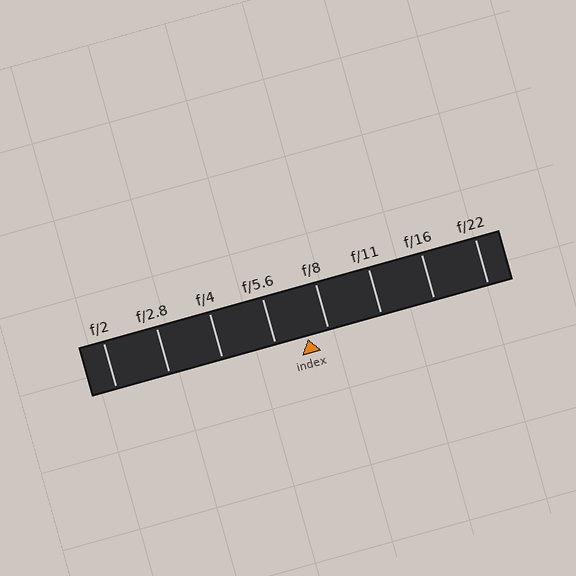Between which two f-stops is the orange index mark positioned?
The index mark is between f/5.6 and f/8.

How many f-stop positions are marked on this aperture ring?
There are 8 f-stop positions marked.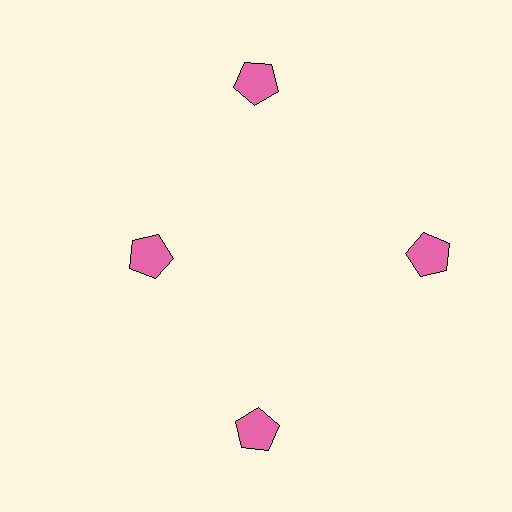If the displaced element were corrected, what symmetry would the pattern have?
It would have 4-fold rotational symmetry — the pattern would map onto itself every 90 degrees.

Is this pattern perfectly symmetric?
No. The 4 pink pentagons are arranged in a ring, but one element near the 9 o'clock position is pulled inward toward the center, breaking the 4-fold rotational symmetry.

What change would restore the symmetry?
The symmetry would be restored by moving it outward, back onto the ring so that all 4 pentagons sit at equal angles and equal distance from the center.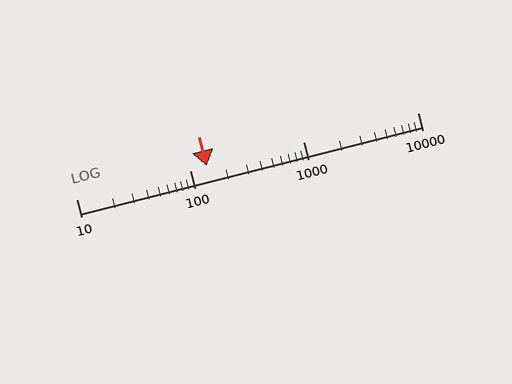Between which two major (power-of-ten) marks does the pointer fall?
The pointer is between 100 and 1000.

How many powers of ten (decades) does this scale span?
The scale spans 3 decades, from 10 to 10000.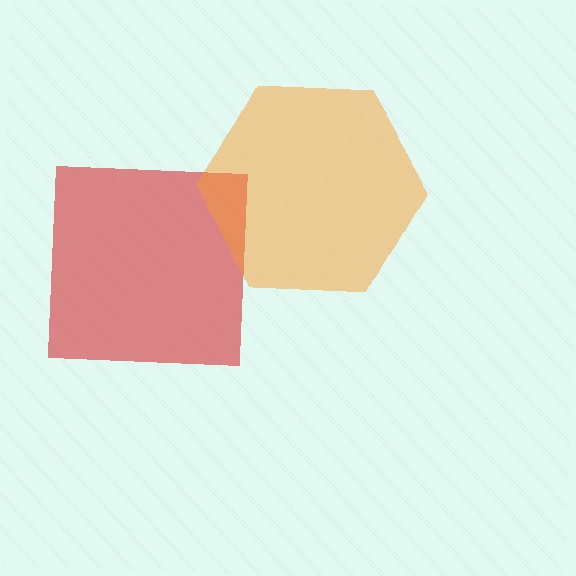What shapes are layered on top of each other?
The layered shapes are: a red square, an orange hexagon.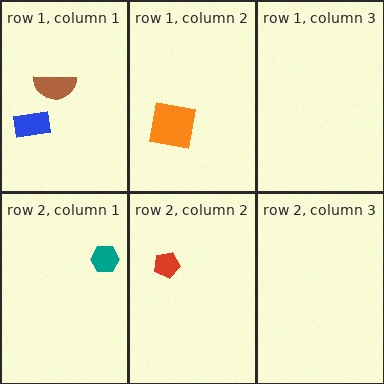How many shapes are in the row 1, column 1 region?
2.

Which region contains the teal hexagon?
The row 2, column 1 region.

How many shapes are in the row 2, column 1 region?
1.